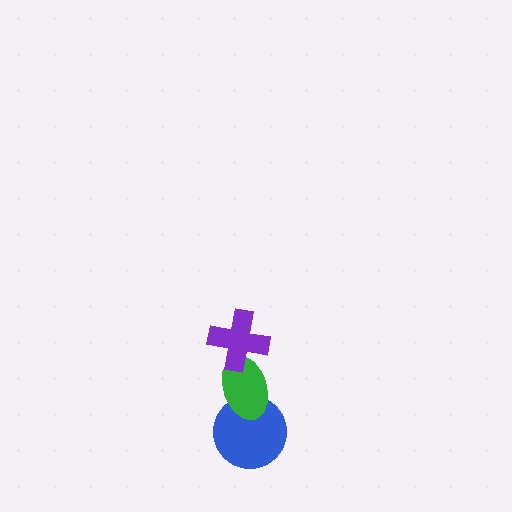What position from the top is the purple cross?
The purple cross is 1st from the top.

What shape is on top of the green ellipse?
The purple cross is on top of the green ellipse.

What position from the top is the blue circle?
The blue circle is 3rd from the top.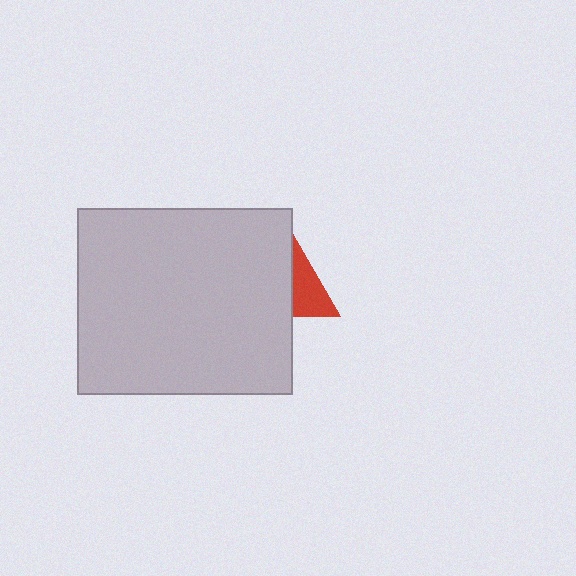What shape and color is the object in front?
The object in front is a light gray rectangle.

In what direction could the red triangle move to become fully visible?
The red triangle could move right. That would shift it out from behind the light gray rectangle entirely.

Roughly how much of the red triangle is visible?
A small part of it is visible (roughly 32%).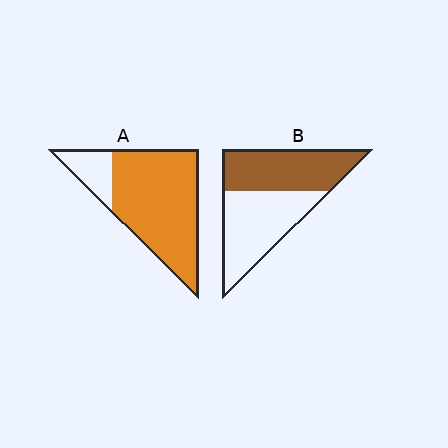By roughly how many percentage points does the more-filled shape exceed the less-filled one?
By roughly 35 percentage points (A over B).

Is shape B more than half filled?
Roughly half.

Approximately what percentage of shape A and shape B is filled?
A is approximately 80% and B is approximately 50%.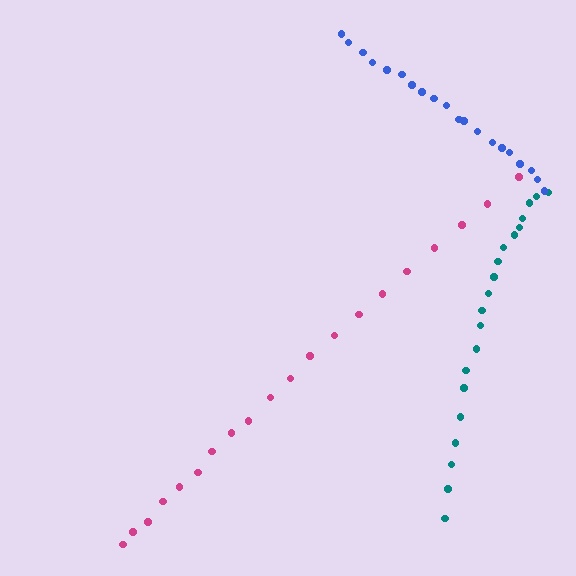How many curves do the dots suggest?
There are 3 distinct paths.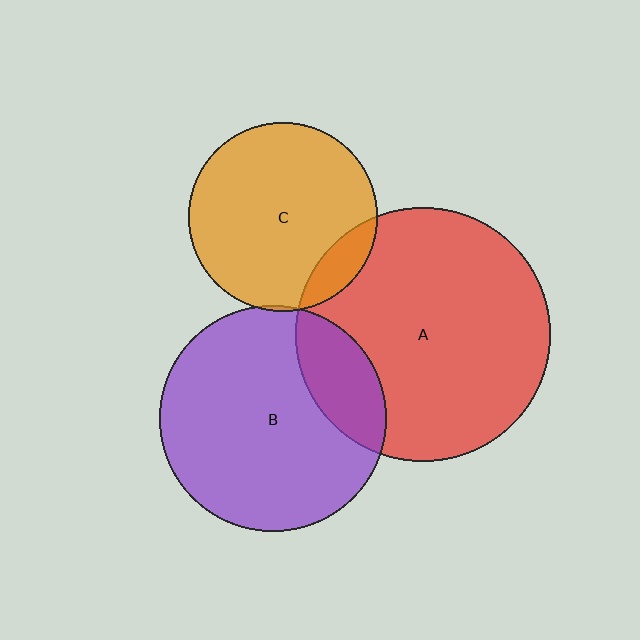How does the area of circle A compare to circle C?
Approximately 1.8 times.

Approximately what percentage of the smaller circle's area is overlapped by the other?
Approximately 20%.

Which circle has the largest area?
Circle A (red).